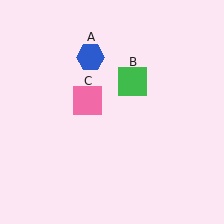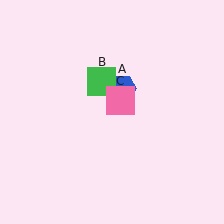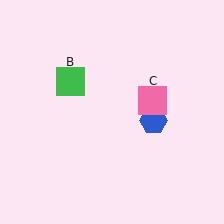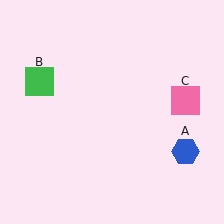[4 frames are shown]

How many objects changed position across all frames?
3 objects changed position: blue hexagon (object A), green square (object B), pink square (object C).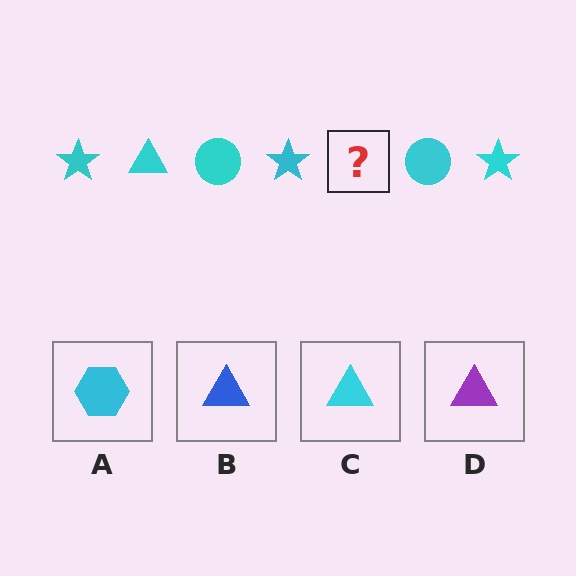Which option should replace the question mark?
Option C.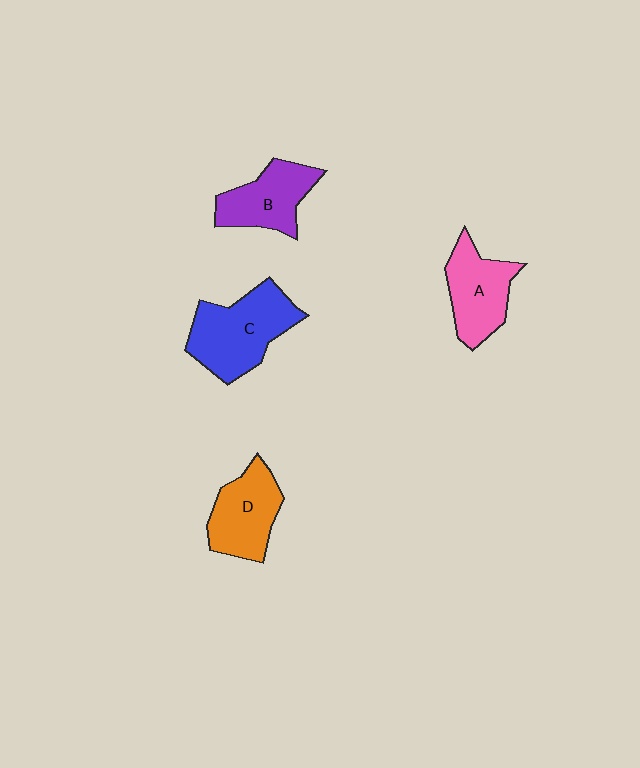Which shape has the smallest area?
Shape B (purple).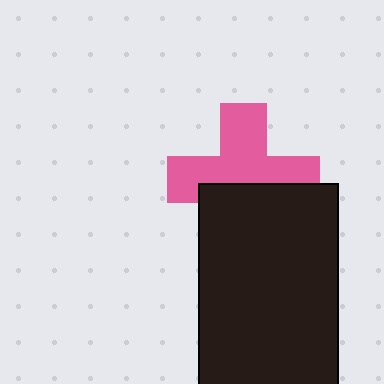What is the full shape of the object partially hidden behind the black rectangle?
The partially hidden object is a pink cross.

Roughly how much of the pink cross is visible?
About half of it is visible (roughly 60%).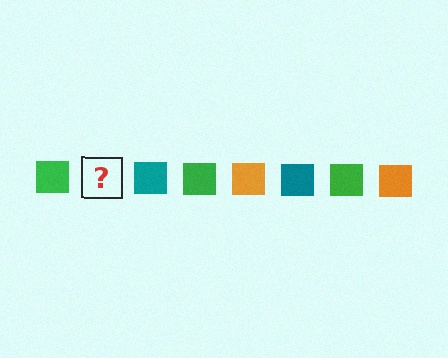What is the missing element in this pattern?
The missing element is an orange square.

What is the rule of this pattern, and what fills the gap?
The rule is that the pattern cycles through green, orange, teal squares. The gap should be filled with an orange square.